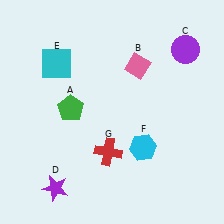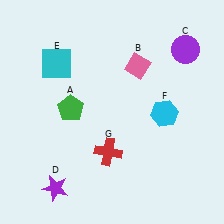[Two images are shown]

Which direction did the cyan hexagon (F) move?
The cyan hexagon (F) moved up.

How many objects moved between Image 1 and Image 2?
1 object moved between the two images.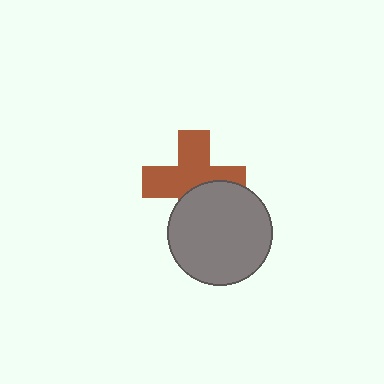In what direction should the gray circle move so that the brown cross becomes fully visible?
The gray circle should move down. That is the shortest direction to clear the overlap and leave the brown cross fully visible.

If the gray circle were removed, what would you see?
You would see the complete brown cross.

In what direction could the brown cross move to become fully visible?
The brown cross could move up. That would shift it out from behind the gray circle entirely.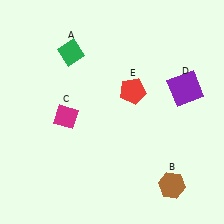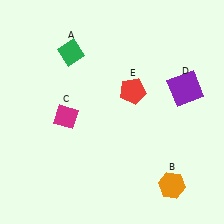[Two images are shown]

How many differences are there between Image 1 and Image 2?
There is 1 difference between the two images.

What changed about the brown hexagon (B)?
In Image 1, B is brown. In Image 2, it changed to orange.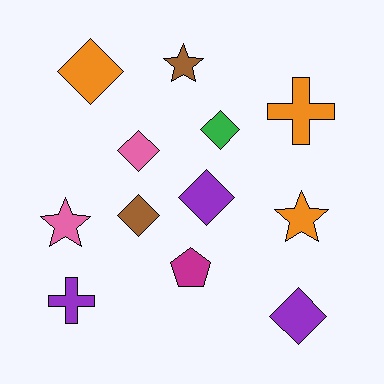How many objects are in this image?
There are 12 objects.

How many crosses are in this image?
There are 2 crosses.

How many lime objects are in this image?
There are no lime objects.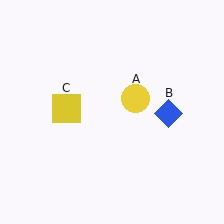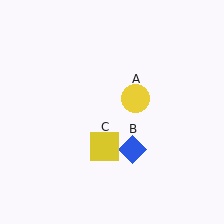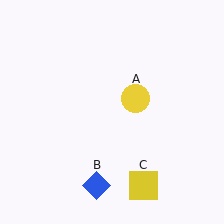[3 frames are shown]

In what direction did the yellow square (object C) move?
The yellow square (object C) moved down and to the right.